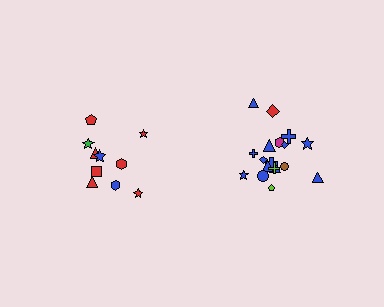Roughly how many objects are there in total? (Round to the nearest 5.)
Roughly 30 objects in total.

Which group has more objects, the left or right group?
The right group.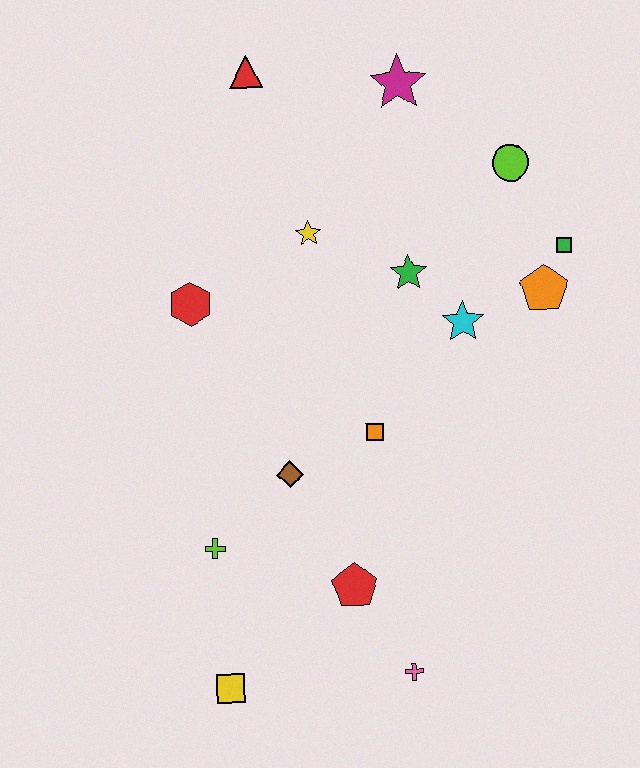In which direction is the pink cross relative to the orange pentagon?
The pink cross is below the orange pentagon.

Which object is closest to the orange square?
The brown diamond is closest to the orange square.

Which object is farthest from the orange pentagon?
The yellow square is farthest from the orange pentagon.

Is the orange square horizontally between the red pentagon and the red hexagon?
No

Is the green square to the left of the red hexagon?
No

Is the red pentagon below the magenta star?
Yes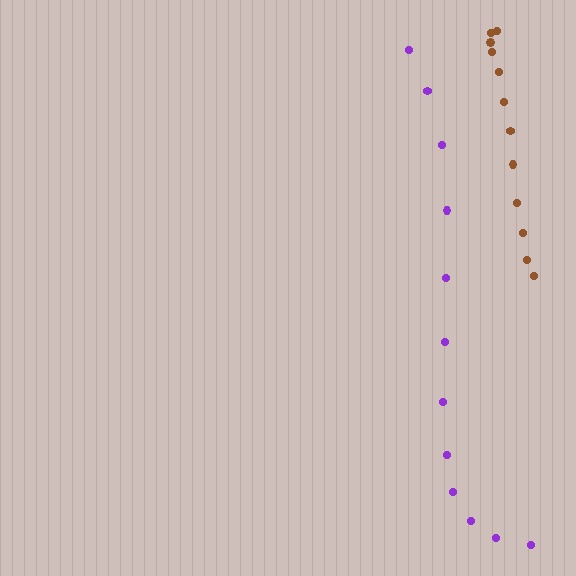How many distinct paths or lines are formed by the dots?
There are 2 distinct paths.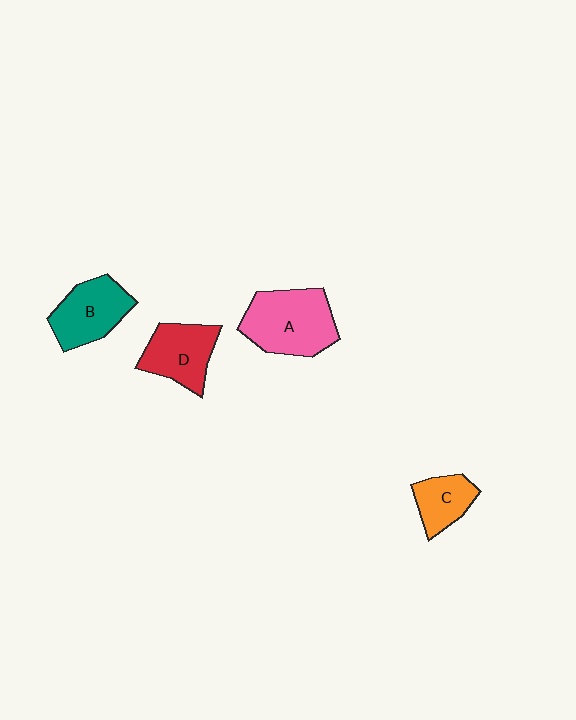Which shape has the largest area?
Shape A (pink).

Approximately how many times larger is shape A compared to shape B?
Approximately 1.3 times.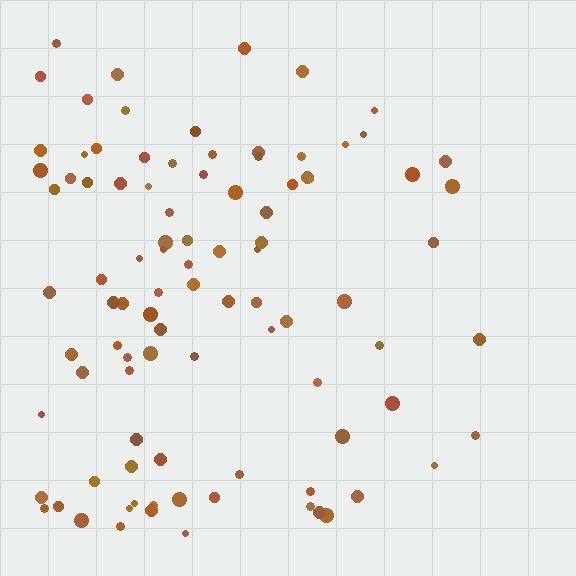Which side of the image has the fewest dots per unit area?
The right.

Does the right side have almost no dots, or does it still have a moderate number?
Still a moderate number, just noticeably fewer than the left.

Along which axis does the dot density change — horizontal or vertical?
Horizontal.